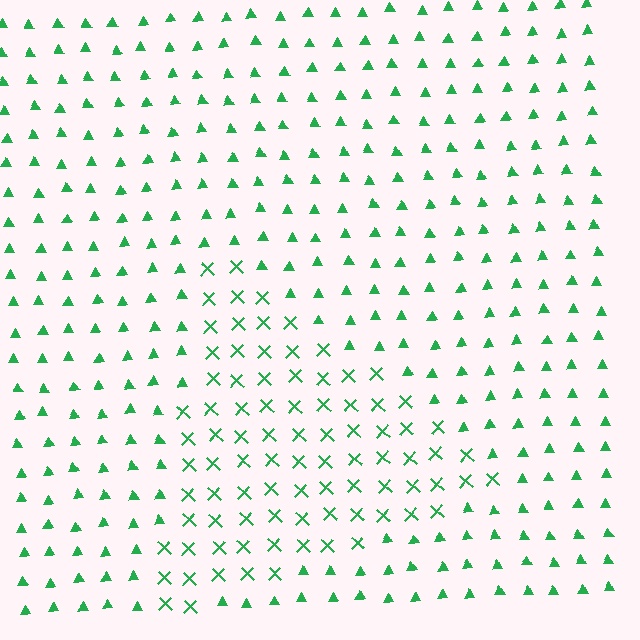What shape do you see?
I see a triangle.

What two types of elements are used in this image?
The image uses X marks inside the triangle region and triangles outside it.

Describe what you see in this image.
The image is filled with small green elements arranged in a uniform grid. A triangle-shaped region contains X marks, while the surrounding area contains triangles. The boundary is defined purely by the change in element shape.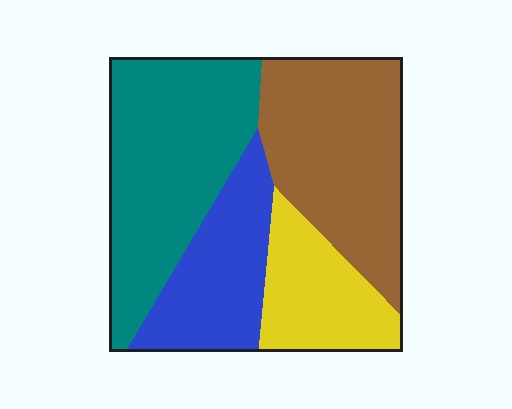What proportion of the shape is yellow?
Yellow covers roughly 15% of the shape.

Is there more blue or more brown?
Brown.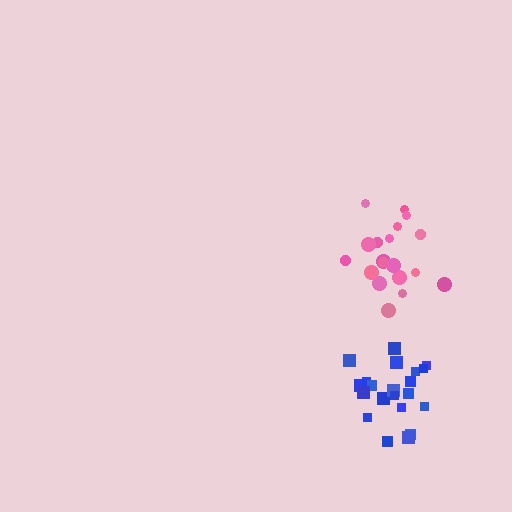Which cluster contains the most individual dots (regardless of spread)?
Blue (21).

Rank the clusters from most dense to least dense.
blue, pink.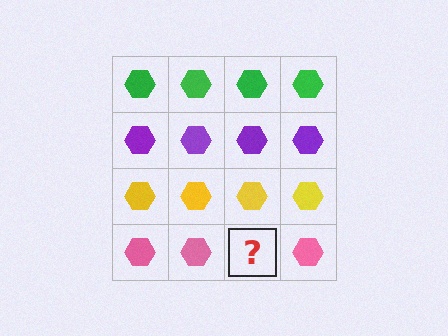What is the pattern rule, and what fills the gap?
The rule is that each row has a consistent color. The gap should be filled with a pink hexagon.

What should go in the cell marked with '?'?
The missing cell should contain a pink hexagon.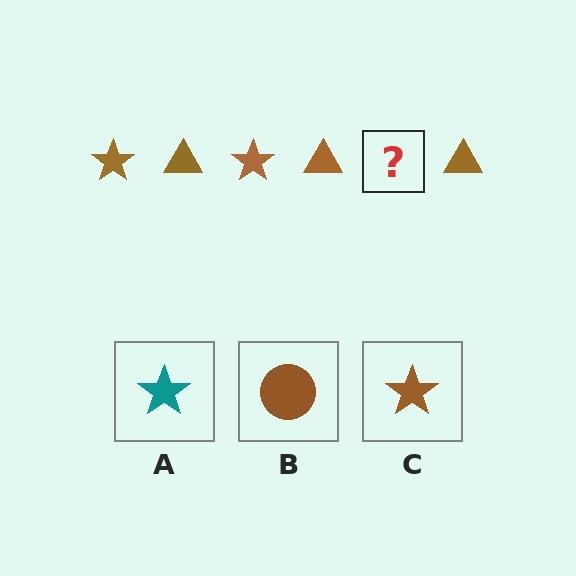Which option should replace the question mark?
Option C.